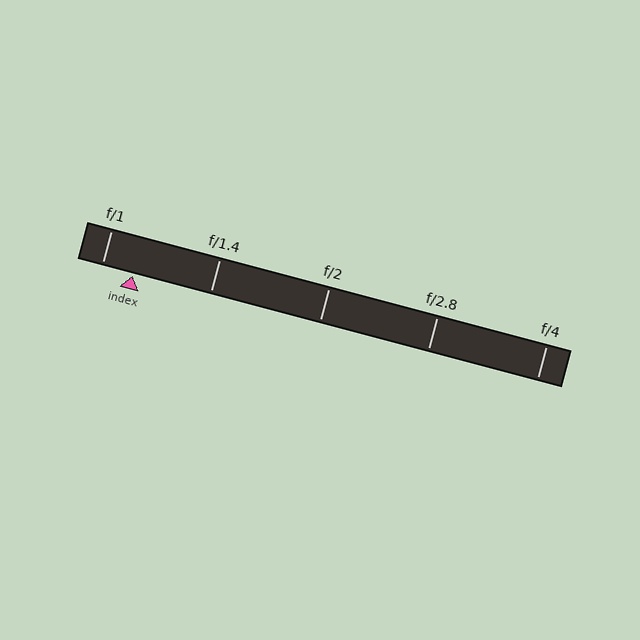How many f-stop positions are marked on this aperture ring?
There are 5 f-stop positions marked.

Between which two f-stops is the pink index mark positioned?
The index mark is between f/1 and f/1.4.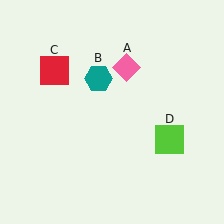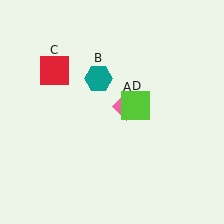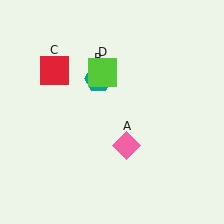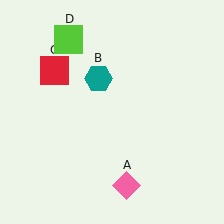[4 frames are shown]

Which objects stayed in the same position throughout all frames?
Teal hexagon (object B) and red square (object C) remained stationary.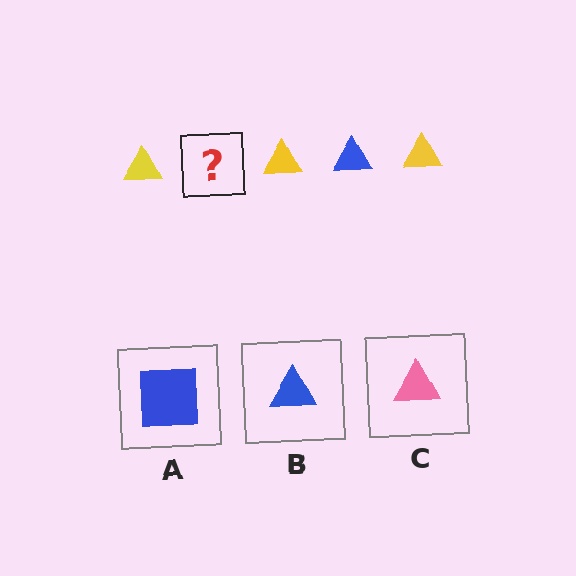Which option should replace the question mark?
Option B.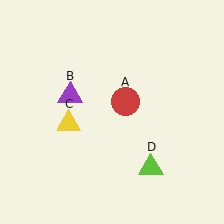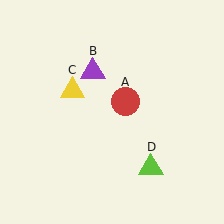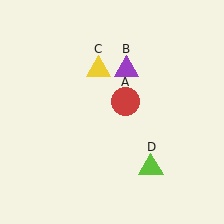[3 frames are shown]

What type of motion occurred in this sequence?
The purple triangle (object B), yellow triangle (object C) rotated clockwise around the center of the scene.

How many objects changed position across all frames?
2 objects changed position: purple triangle (object B), yellow triangle (object C).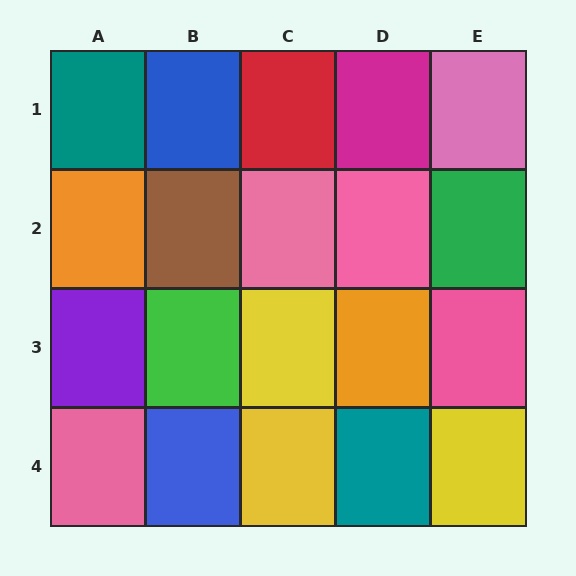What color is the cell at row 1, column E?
Pink.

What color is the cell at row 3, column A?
Purple.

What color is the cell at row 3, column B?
Green.